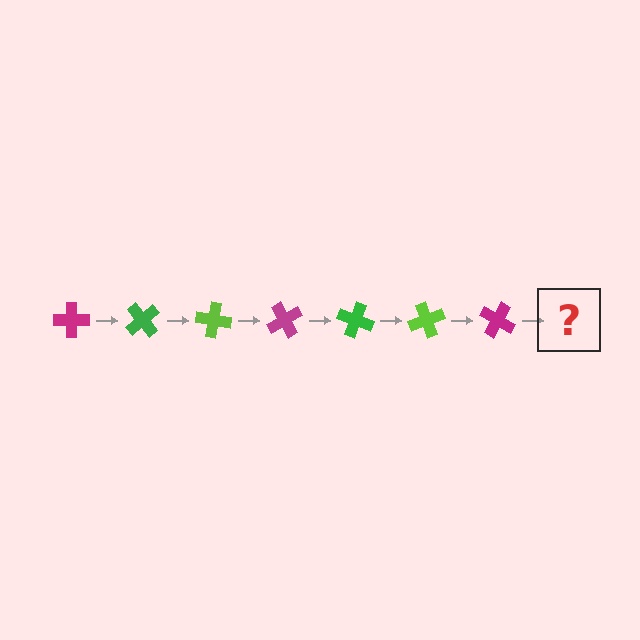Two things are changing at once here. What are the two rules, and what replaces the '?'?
The two rules are that it rotates 50 degrees each step and the color cycles through magenta, green, and lime. The '?' should be a green cross, rotated 350 degrees from the start.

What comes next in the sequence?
The next element should be a green cross, rotated 350 degrees from the start.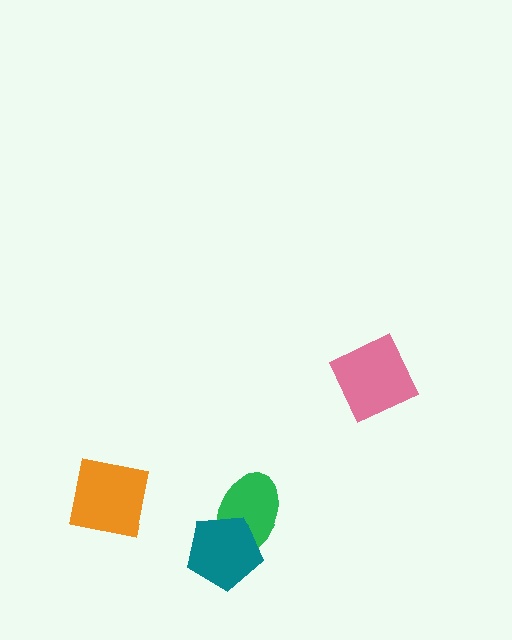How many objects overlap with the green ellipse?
1 object overlaps with the green ellipse.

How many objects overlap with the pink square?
0 objects overlap with the pink square.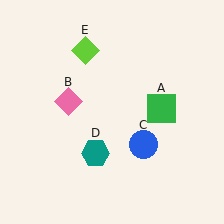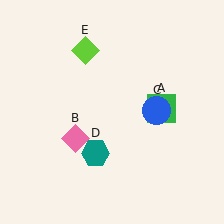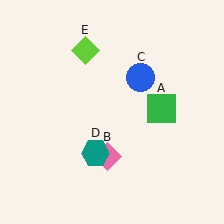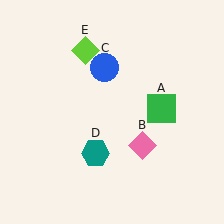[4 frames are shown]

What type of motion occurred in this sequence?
The pink diamond (object B), blue circle (object C) rotated counterclockwise around the center of the scene.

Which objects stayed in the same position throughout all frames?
Green square (object A) and teal hexagon (object D) and lime diamond (object E) remained stationary.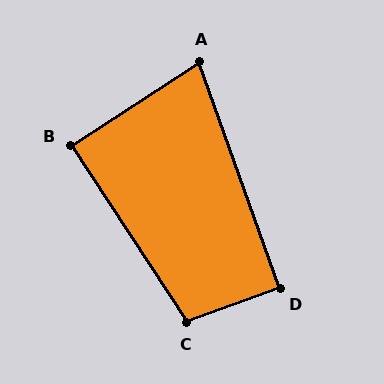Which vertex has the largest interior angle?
C, at approximately 103 degrees.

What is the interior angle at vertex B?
Approximately 89 degrees (approximately right).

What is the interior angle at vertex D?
Approximately 91 degrees (approximately right).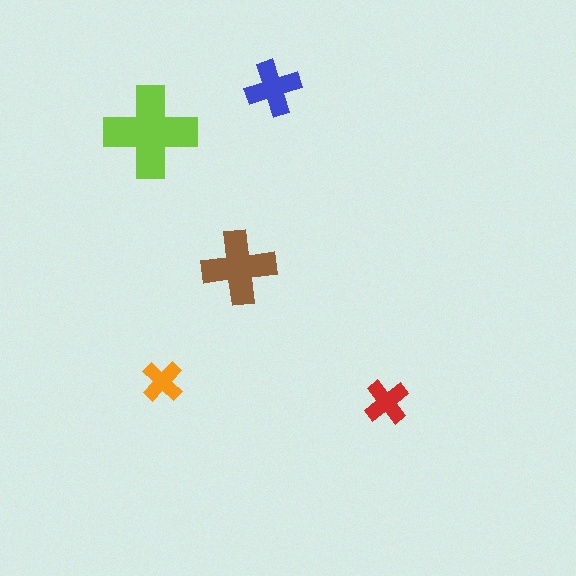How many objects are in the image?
There are 5 objects in the image.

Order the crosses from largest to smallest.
the lime one, the brown one, the blue one, the red one, the orange one.